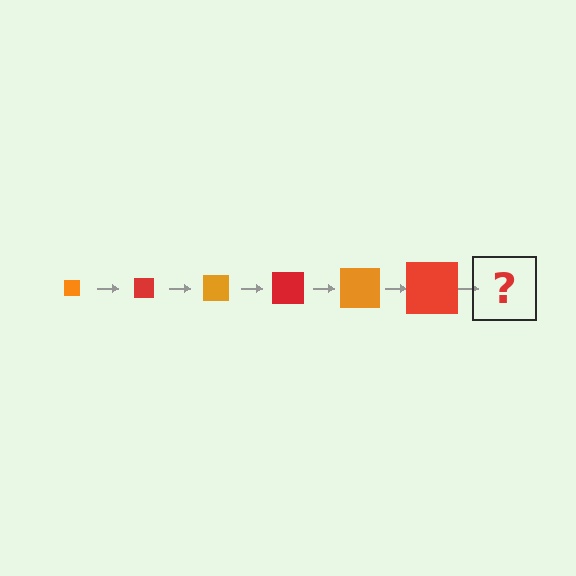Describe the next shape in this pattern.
It should be an orange square, larger than the previous one.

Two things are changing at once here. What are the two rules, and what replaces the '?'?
The two rules are that the square grows larger each step and the color cycles through orange and red. The '?' should be an orange square, larger than the previous one.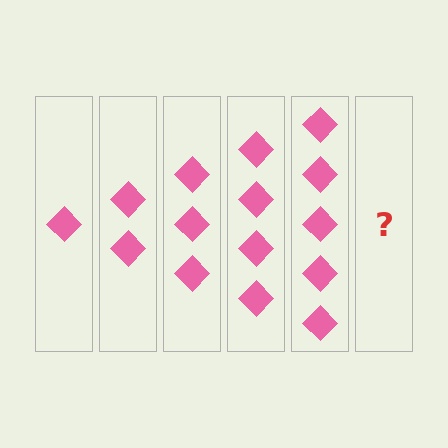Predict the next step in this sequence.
The next step is 6 diamonds.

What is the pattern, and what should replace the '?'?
The pattern is that each step adds one more diamond. The '?' should be 6 diamonds.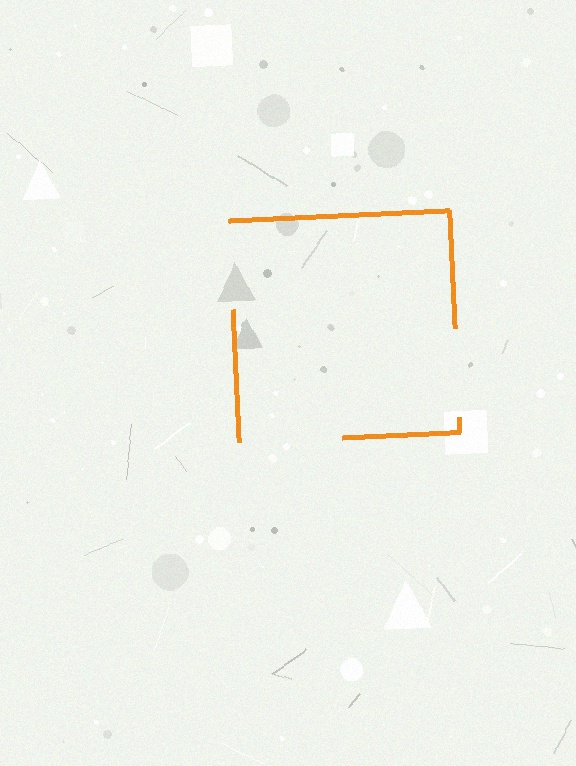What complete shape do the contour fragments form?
The contour fragments form a square.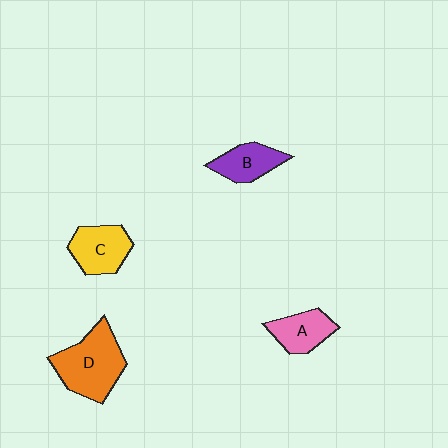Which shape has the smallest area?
Shape B (purple).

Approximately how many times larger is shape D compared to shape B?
Approximately 1.8 times.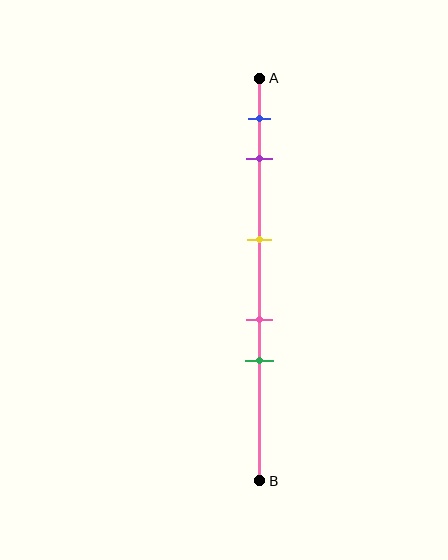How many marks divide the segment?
There are 5 marks dividing the segment.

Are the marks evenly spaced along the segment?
No, the marks are not evenly spaced.